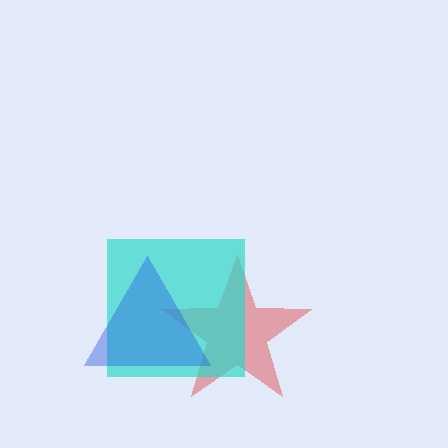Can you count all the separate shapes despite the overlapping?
Yes, there are 3 separate shapes.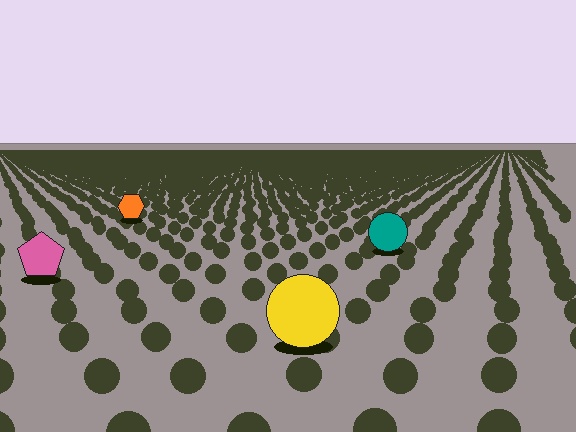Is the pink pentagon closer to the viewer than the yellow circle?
No. The yellow circle is closer — you can tell from the texture gradient: the ground texture is coarser near it.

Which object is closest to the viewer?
The yellow circle is closest. The texture marks near it are larger and more spread out.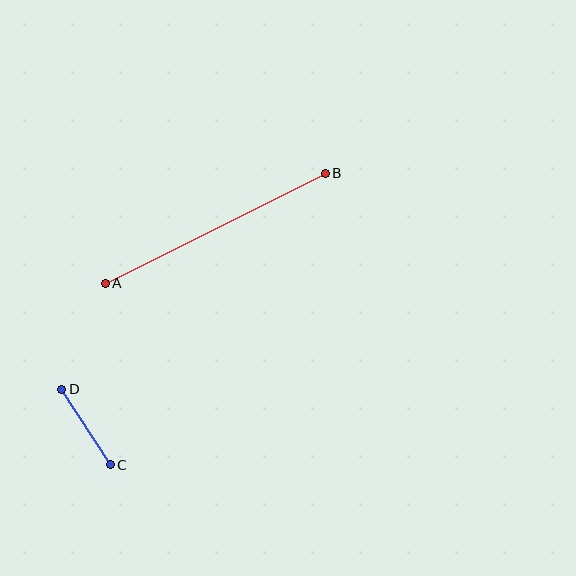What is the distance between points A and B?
The distance is approximately 246 pixels.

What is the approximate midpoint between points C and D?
The midpoint is at approximately (86, 427) pixels.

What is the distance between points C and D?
The distance is approximately 90 pixels.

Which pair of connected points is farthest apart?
Points A and B are farthest apart.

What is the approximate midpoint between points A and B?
The midpoint is at approximately (215, 228) pixels.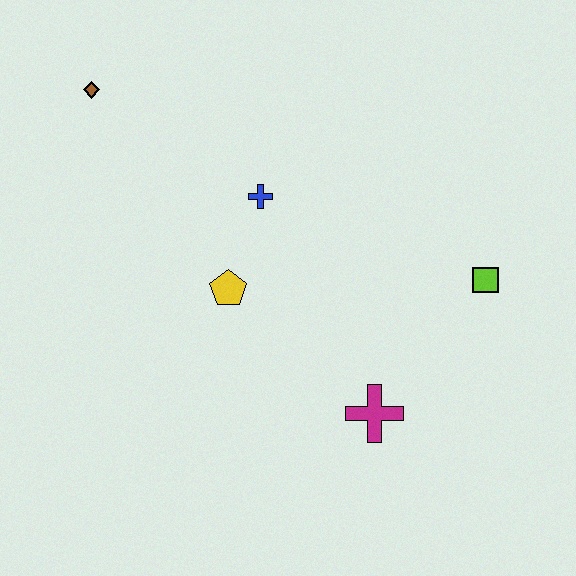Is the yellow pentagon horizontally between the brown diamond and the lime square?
Yes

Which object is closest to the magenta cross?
The lime square is closest to the magenta cross.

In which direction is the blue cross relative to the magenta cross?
The blue cross is above the magenta cross.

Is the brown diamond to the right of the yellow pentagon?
No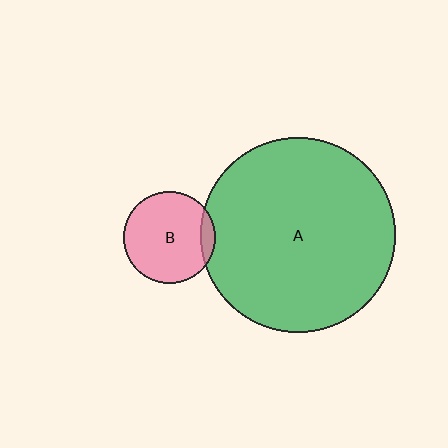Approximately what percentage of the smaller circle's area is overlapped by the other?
Approximately 10%.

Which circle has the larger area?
Circle A (green).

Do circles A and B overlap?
Yes.